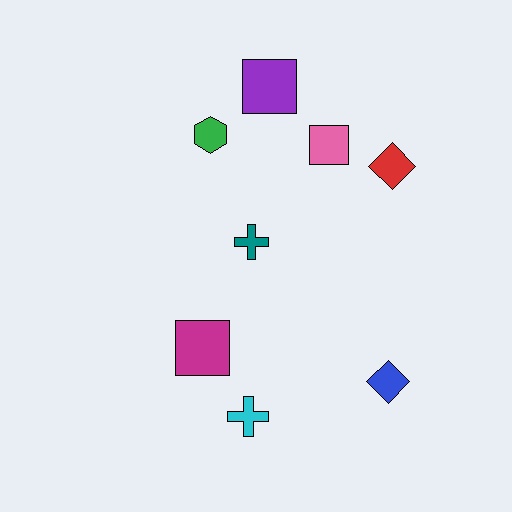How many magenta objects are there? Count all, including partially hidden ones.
There is 1 magenta object.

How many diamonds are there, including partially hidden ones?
There are 2 diamonds.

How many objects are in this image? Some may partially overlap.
There are 8 objects.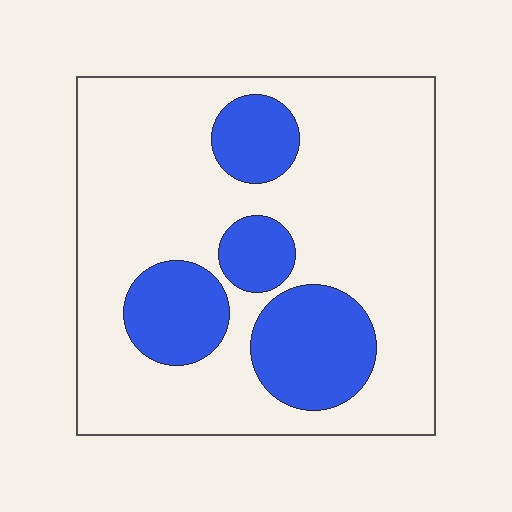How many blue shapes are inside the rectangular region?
4.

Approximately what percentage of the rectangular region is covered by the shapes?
Approximately 25%.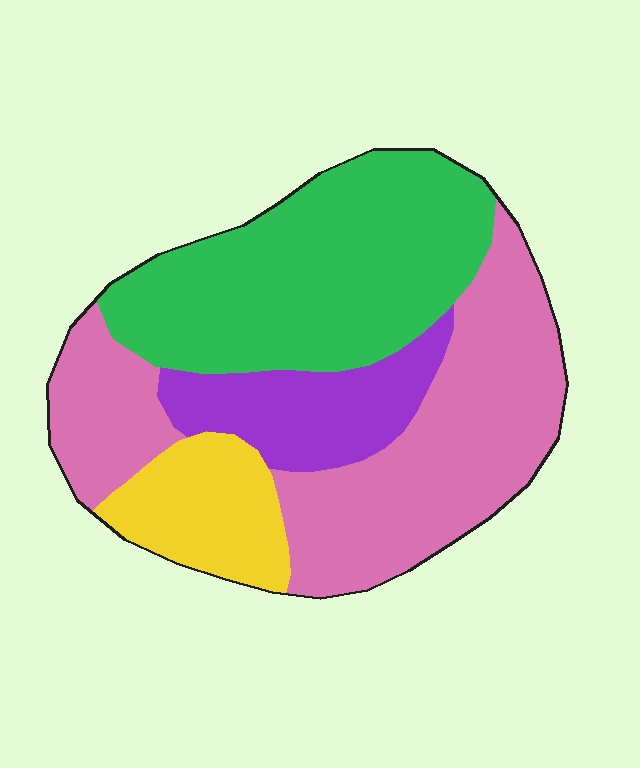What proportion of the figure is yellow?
Yellow covers around 10% of the figure.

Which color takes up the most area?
Pink, at roughly 40%.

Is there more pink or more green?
Pink.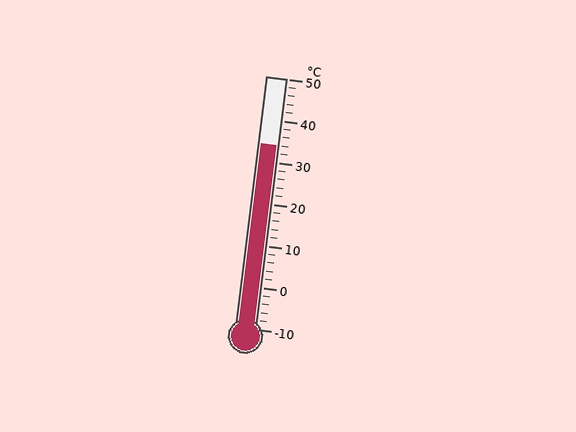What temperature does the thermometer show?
The thermometer shows approximately 34°C.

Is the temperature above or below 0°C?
The temperature is above 0°C.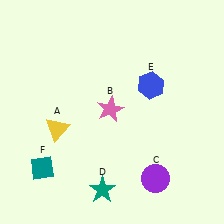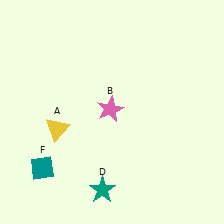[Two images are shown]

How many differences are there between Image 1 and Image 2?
There are 2 differences between the two images.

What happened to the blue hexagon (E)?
The blue hexagon (E) was removed in Image 2. It was in the top-right area of Image 1.